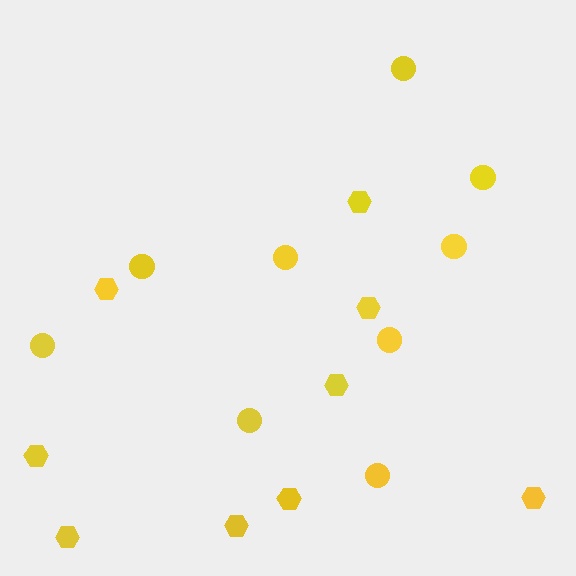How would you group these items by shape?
There are 2 groups: one group of hexagons (9) and one group of circles (9).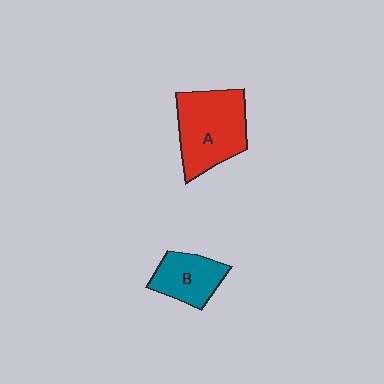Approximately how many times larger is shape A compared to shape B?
Approximately 1.7 times.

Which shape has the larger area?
Shape A (red).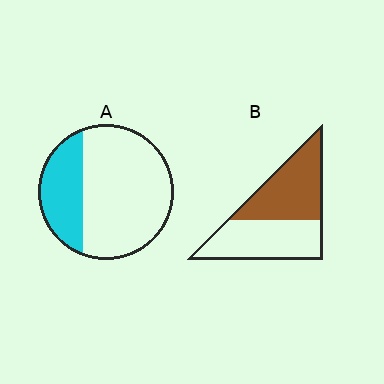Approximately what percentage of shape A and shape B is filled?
A is approximately 30% and B is approximately 50%.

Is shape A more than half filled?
No.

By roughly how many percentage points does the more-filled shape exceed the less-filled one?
By roughly 20 percentage points (B over A).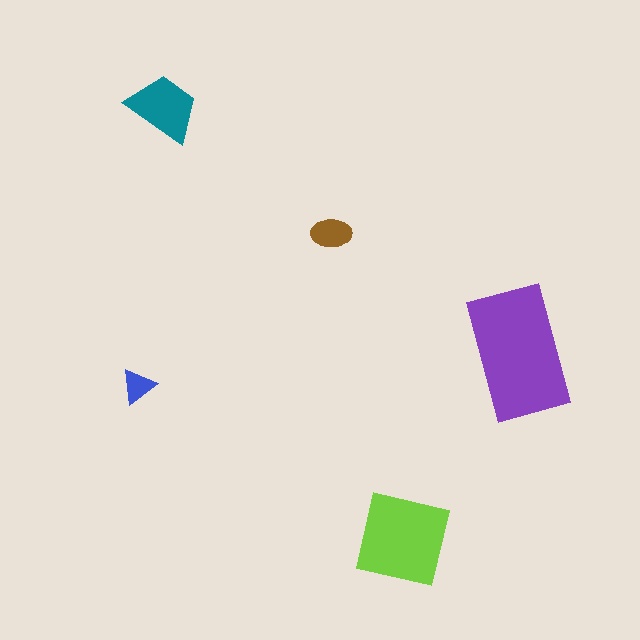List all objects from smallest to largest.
The blue triangle, the brown ellipse, the teal trapezoid, the lime square, the purple rectangle.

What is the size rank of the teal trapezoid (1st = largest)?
3rd.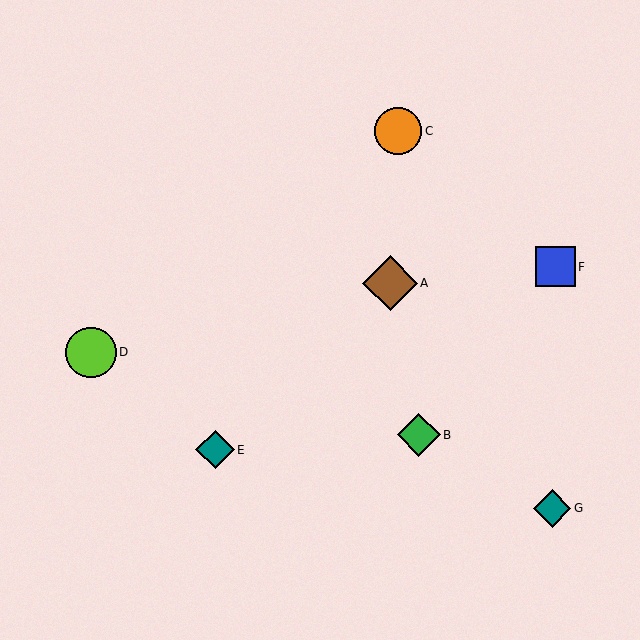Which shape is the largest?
The brown diamond (labeled A) is the largest.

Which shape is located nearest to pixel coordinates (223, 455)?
The teal diamond (labeled E) at (215, 450) is nearest to that location.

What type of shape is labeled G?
Shape G is a teal diamond.